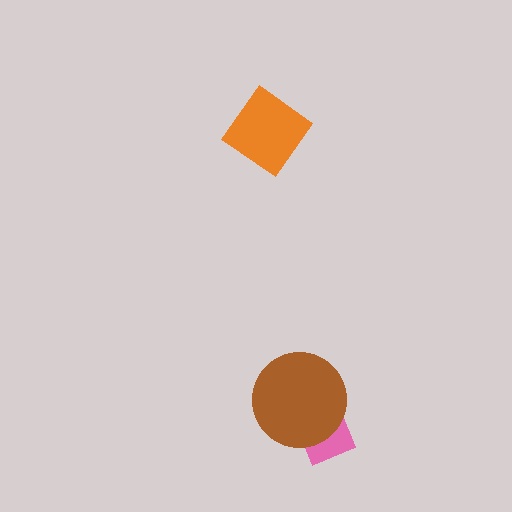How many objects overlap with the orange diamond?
0 objects overlap with the orange diamond.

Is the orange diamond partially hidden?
No, no other shape covers it.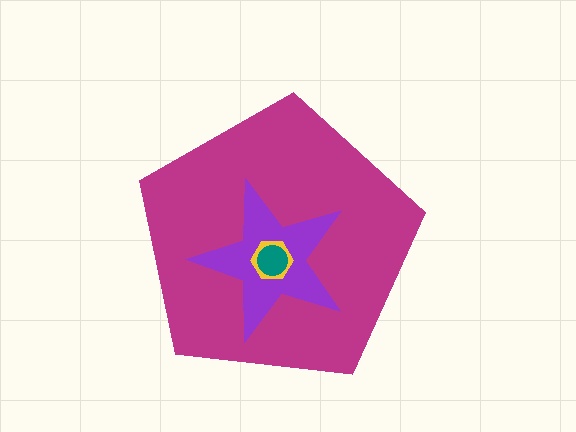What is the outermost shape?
The magenta pentagon.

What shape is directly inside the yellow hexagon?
The teal circle.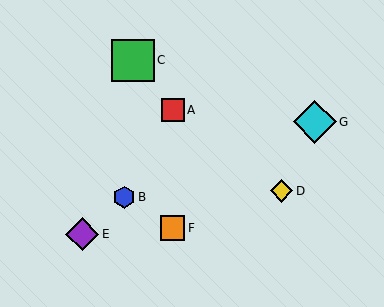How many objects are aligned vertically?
2 objects (A, F) are aligned vertically.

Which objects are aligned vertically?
Objects A, F are aligned vertically.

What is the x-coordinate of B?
Object B is at x≈124.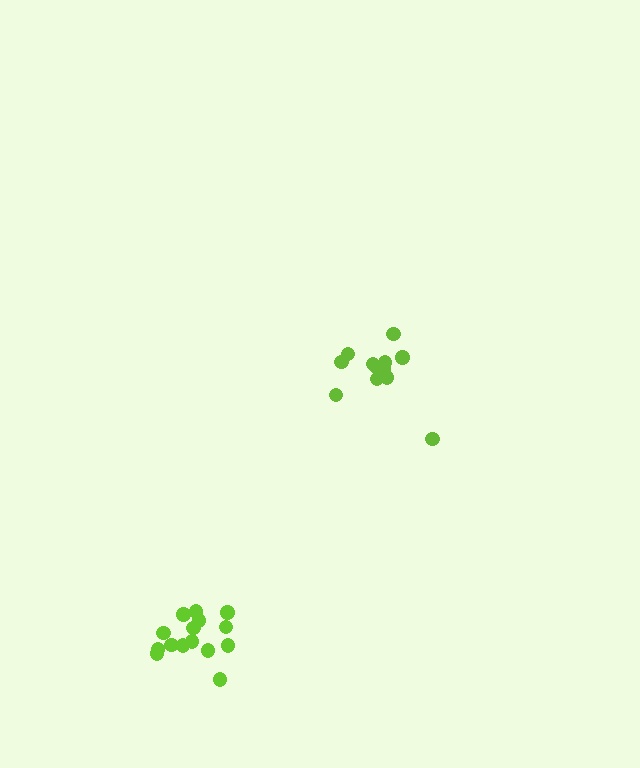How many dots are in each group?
Group 1: 15 dots, Group 2: 12 dots (27 total).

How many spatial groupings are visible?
There are 2 spatial groupings.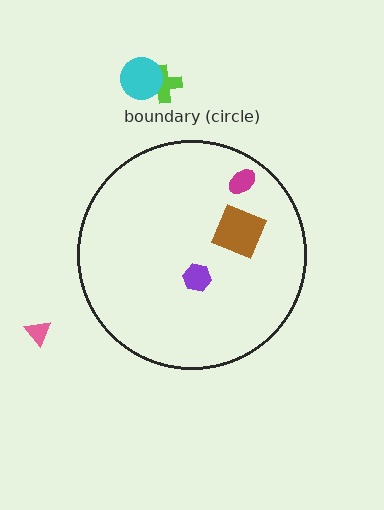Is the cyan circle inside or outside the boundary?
Outside.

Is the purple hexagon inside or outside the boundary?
Inside.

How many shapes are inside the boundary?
3 inside, 3 outside.